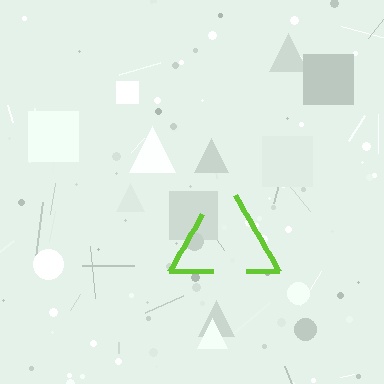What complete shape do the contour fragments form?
The contour fragments form a triangle.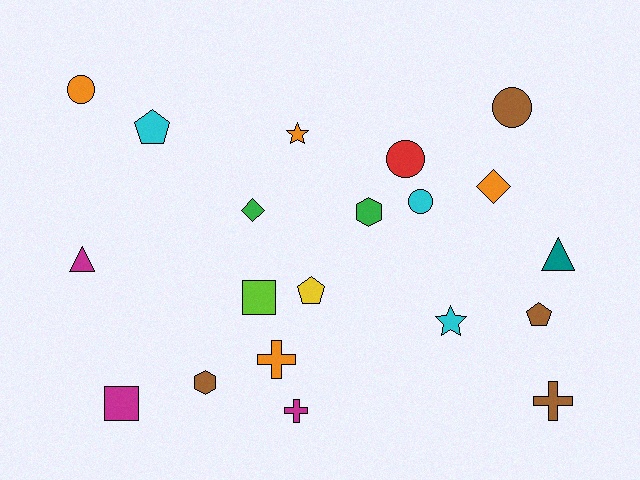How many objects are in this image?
There are 20 objects.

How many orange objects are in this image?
There are 4 orange objects.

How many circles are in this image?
There are 4 circles.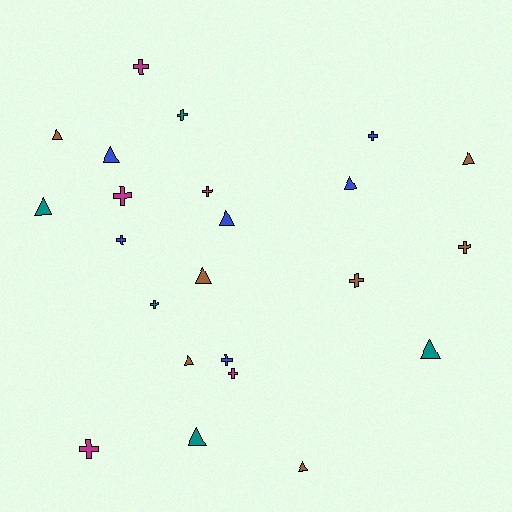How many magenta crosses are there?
There are 5 magenta crosses.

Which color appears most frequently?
Brown, with 7 objects.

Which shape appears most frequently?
Cross, with 12 objects.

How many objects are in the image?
There are 23 objects.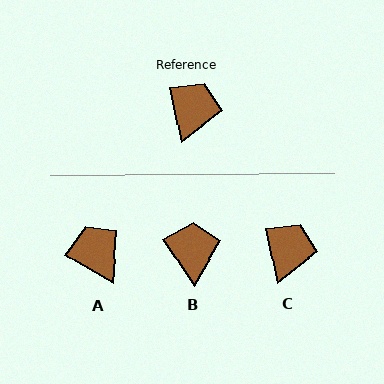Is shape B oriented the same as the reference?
No, it is off by about 22 degrees.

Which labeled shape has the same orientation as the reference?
C.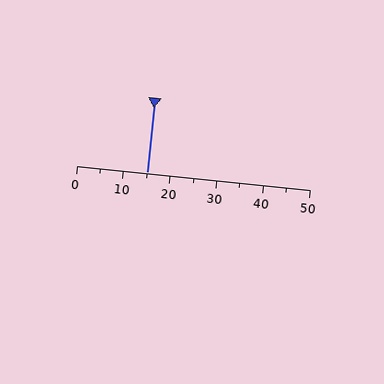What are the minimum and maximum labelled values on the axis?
The axis runs from 0 to 50.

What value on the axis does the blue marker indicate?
The marker indicates approximately 15.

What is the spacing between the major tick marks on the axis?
The major ticks are spaced 10 apart.